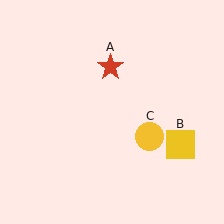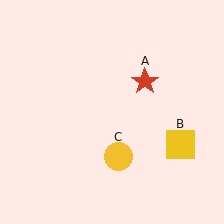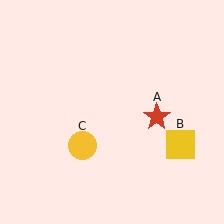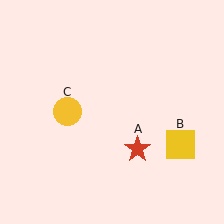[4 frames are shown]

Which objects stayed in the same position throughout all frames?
Yellow square (object B) remained stationary.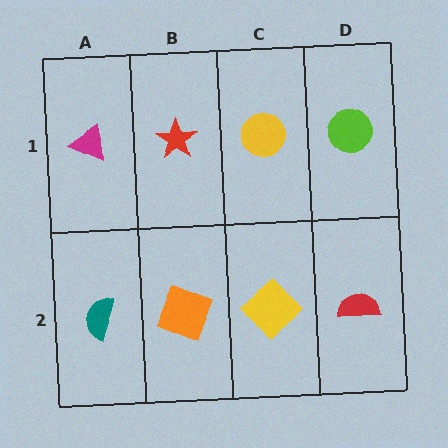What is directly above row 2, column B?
A red star.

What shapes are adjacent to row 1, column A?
A teal semicircle (row 2, column A), a red star (row 1, column B).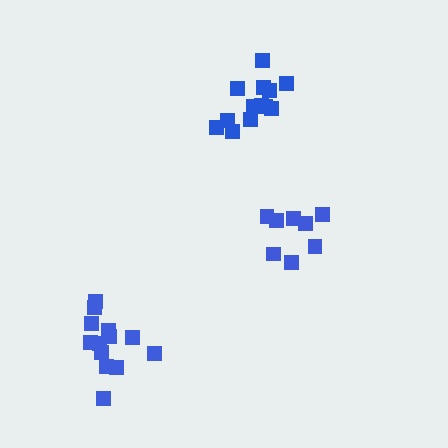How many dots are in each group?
Group 1: 14 dots, Group 2: 13 dots, Group 3: 8 dots (35 total).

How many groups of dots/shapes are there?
There are 3 groups.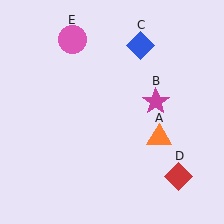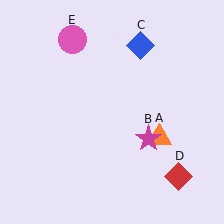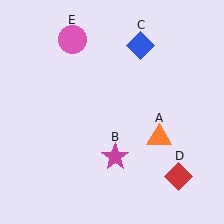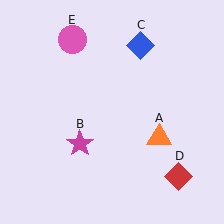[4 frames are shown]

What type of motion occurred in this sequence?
The magenta star (object B) rotated clockwise around the center of the scene.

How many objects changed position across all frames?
1 object changed position: magenta star (object B).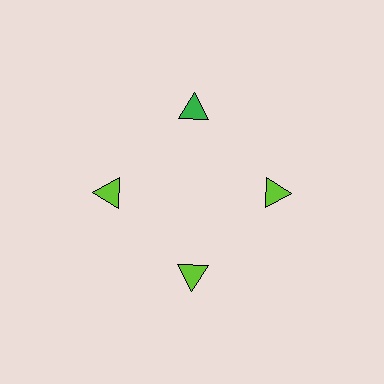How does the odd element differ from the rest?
It has a different color: green instead of lime.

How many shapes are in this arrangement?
There are 4 shapes arranged in a ring pattern.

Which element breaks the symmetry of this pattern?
The green triangle at roughly the 12 o'clock position breaks the symmetry. All other shapes are lime triangles.